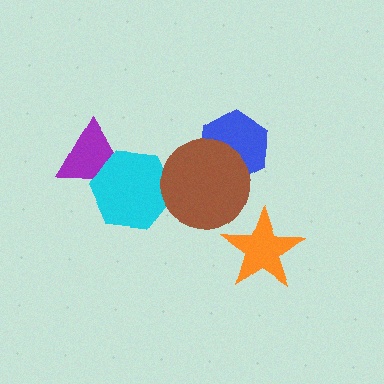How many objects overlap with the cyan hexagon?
2 objects overlap with the cyan hexagon.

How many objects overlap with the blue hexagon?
1 object overlaps with the blue hexagon.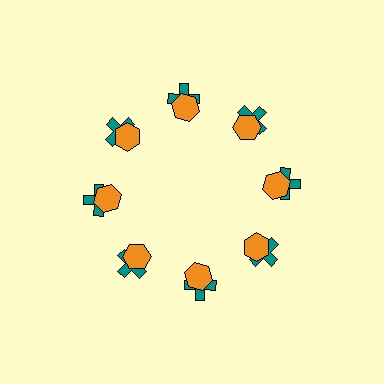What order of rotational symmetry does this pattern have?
This pattern has 8-fold rotational symmetry.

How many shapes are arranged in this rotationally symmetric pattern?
There are 16 shapes, arranged in 8 groups of 2.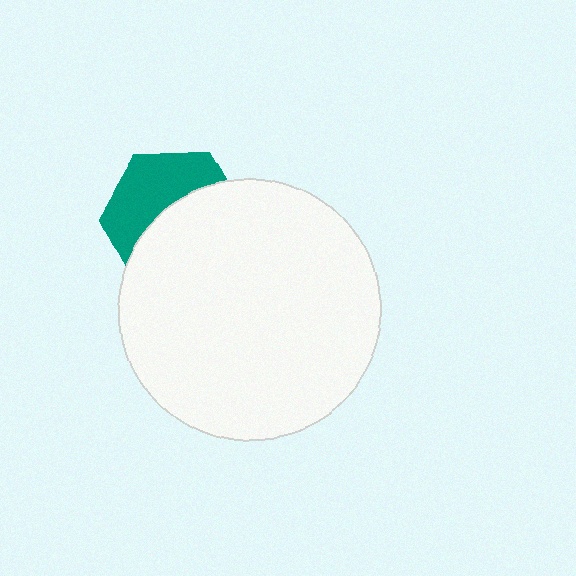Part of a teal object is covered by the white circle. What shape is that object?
It is a hexagon.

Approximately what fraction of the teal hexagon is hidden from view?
Roughly 57% of the teal hexagon is hidden behind the white circle.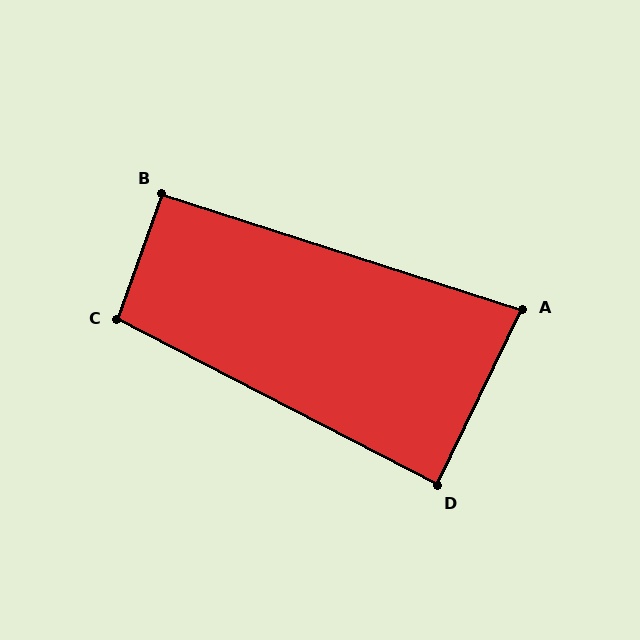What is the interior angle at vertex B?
Approximately 92 degrees (approximately right).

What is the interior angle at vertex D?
Approximately 88 degrees (approximately right).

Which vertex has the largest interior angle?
C, at approximately 98 degrees.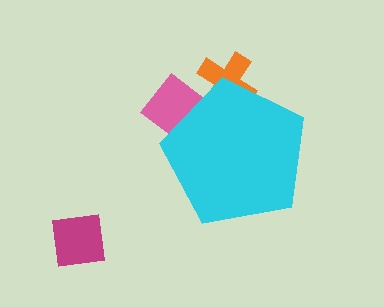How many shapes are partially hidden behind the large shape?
2 shapes are partially hidden.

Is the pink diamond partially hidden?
Yes, the pink diamond is partially hidden behind the cyan pentagon.